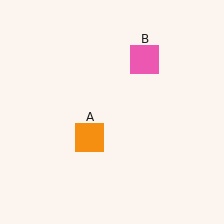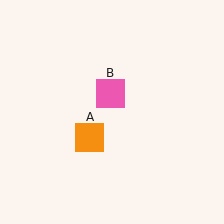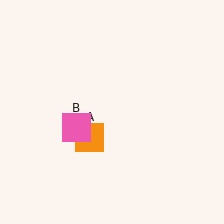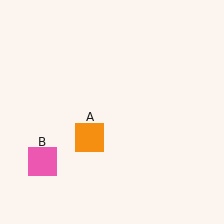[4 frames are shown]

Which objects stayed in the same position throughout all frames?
Orange square (object A) remained stationary.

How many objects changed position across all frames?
1 object changed position: pink square (object B).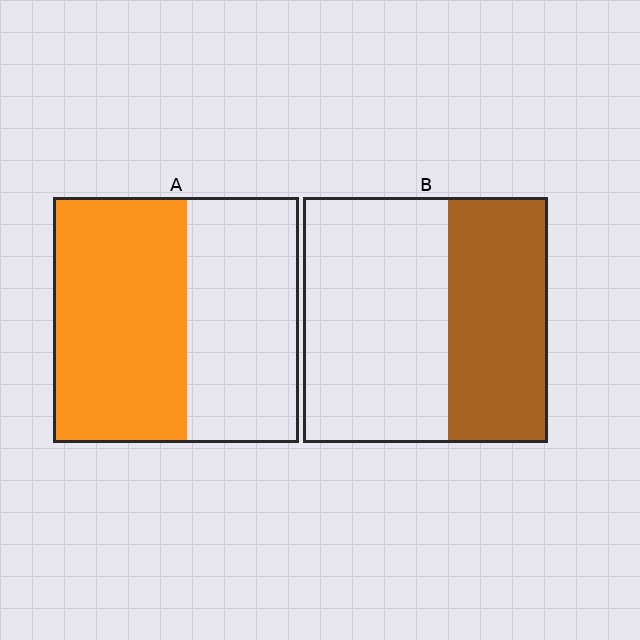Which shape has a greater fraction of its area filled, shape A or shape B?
Shape A.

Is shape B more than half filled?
No.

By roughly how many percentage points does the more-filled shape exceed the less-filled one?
By roughly 15 percentage points (A over B).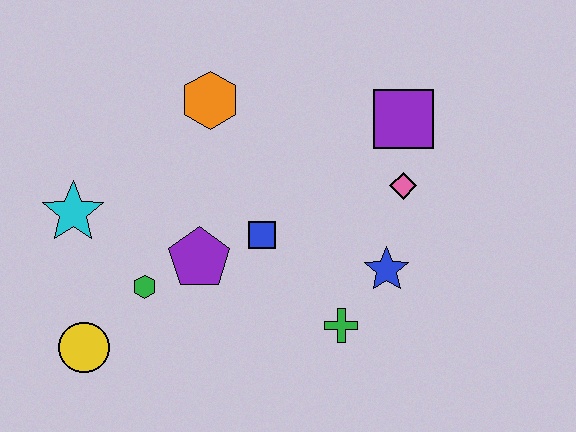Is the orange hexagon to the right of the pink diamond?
No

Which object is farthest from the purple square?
The yellow circle is farthest from the purple square.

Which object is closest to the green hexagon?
The purple pentagon is closest to the green hexagon.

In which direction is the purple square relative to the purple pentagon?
The purple square is to the right of the purple pentagon.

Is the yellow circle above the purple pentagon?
No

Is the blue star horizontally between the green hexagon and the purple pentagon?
No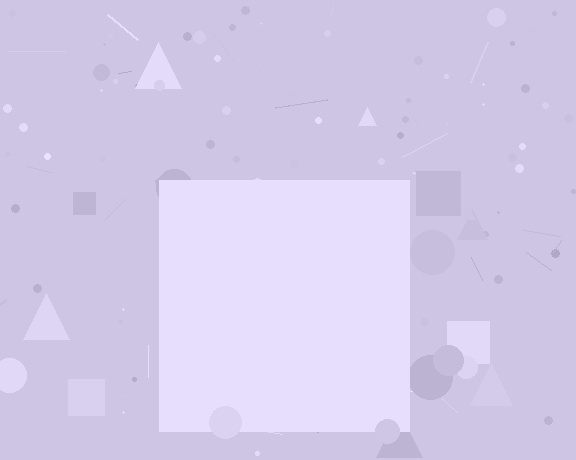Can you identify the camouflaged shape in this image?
The camouflaged shape is a square.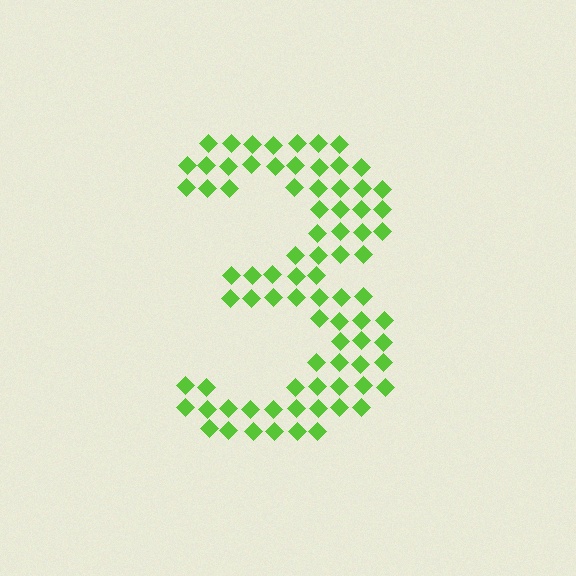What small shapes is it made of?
It is made of small diamonds.